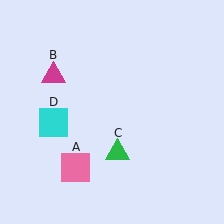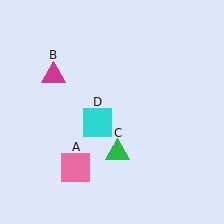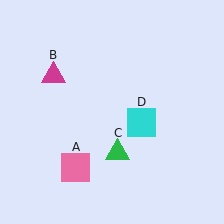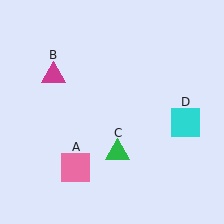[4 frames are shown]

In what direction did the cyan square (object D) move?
The cyan square (object D) moved right.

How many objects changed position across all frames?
1 object changed position: cyan square (object D).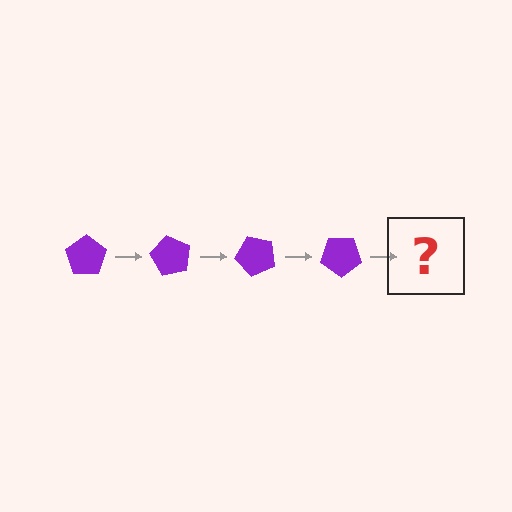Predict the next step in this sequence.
The next step is a purple pentagon rotated 240 degrees.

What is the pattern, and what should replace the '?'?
The pattern is that the pentagon rotates 60 degrees each step. The '?' should be a purple pentagon rotated 240 degrees.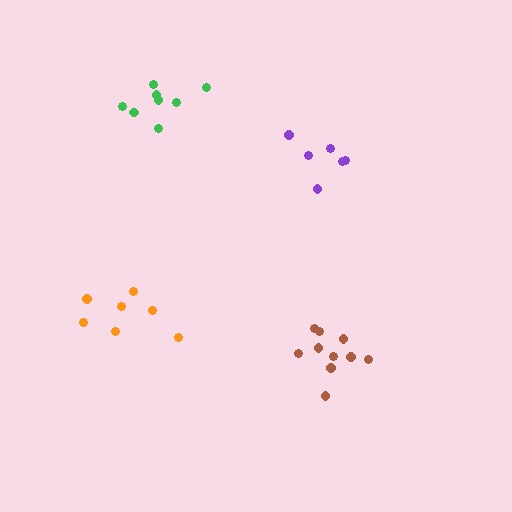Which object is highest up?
The green cluster is topmost.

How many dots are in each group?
Group 1: 7 dots, Group 2: 6 dots, Group 3: 8 dots, Group 4: 10 dots (31 total).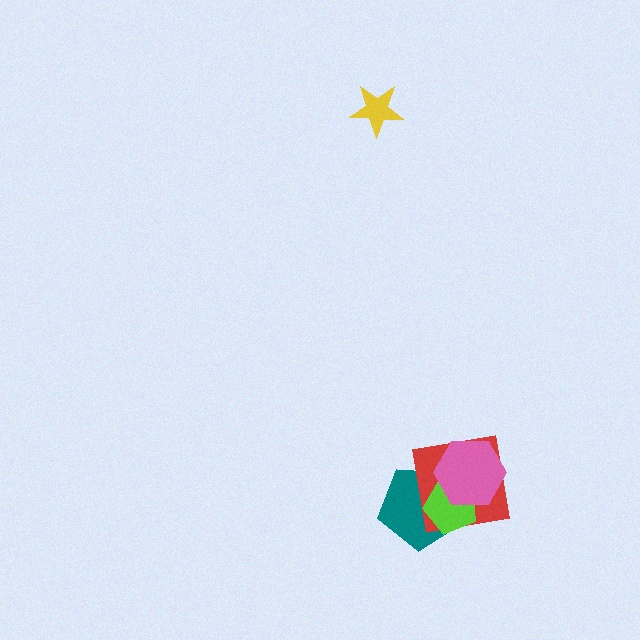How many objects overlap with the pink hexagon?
3 objects overlap with the pink hexagon.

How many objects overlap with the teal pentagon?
3 objects overlap with the teal pentagon.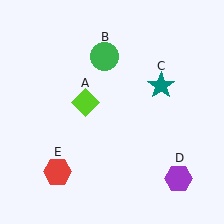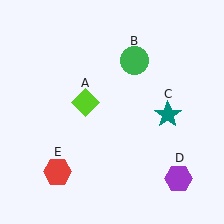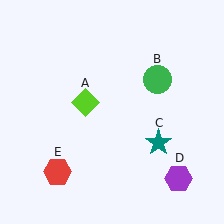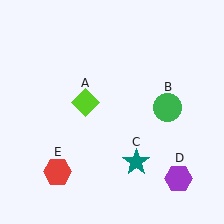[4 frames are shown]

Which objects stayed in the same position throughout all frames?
Lime diamond (object A) and purple hexagon (object D) and red hexagon (object E) remained stationary.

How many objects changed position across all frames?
2 objects changed position: green circle (object B), teal star (object C).